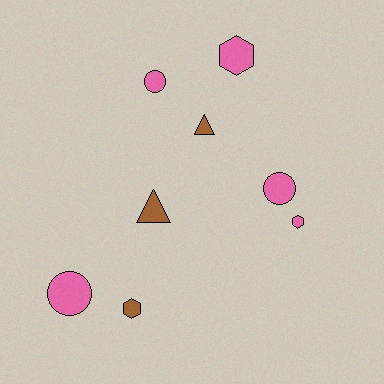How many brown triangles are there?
There are 2 brown triangles.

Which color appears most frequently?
Pink, with 5 objects.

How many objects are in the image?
There are 8 objects.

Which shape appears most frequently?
Circle, with 3 objects.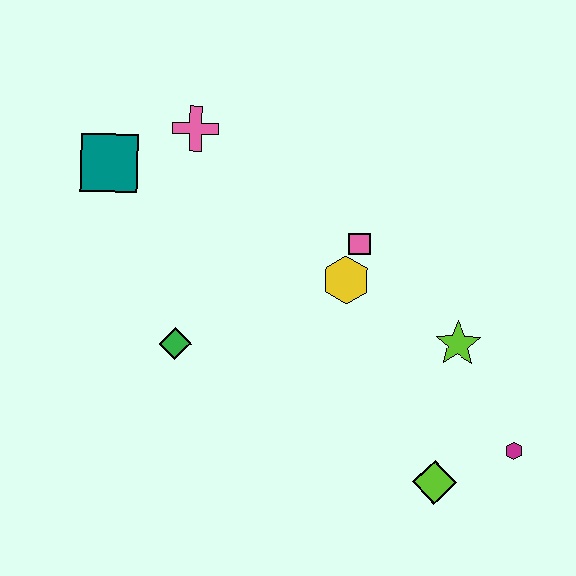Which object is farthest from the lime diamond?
The teal square is farthest from the lime diamond.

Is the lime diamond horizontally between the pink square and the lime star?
Yes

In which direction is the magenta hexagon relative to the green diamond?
The magenta hexagon is to the right of the green diamond.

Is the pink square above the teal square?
No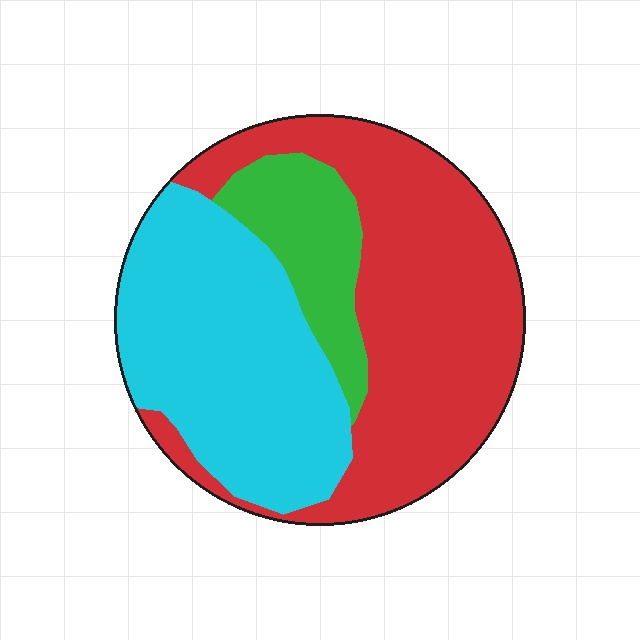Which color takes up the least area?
Green, at roughly 15%.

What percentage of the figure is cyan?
Cyan takes up about three eighths (3/8) of the figure.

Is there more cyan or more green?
Cyan.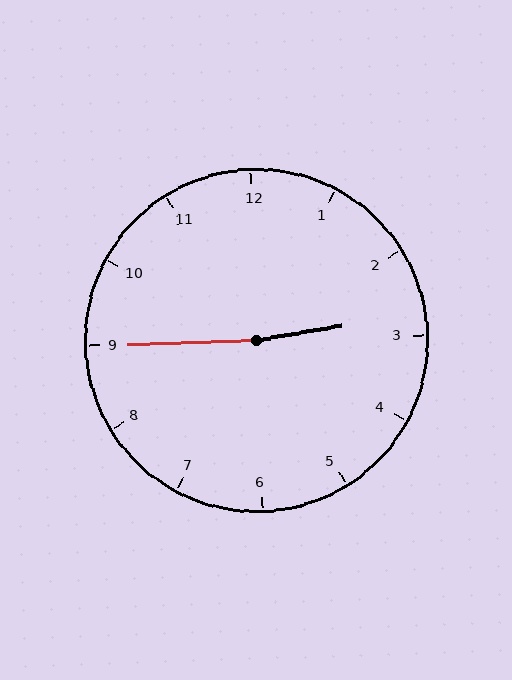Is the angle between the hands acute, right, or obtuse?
It is obtuse.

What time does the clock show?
2:45.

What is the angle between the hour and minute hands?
Approximately 172 degrees.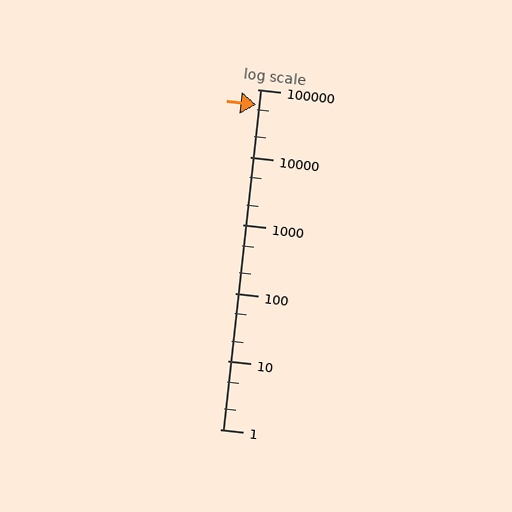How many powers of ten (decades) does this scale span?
The scale spans 5 decades, from 1 to 100000.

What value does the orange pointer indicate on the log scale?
The pointer indicates approximately 60000.